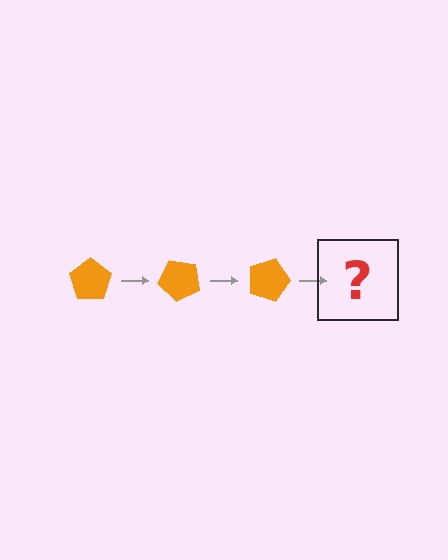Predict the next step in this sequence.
The next step is an orange pentagon rotated 135 degrees.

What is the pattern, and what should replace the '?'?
The pattern is that the pentagon rotates 45 degrees each step. The '?' should be an orange pentagon rotated 135 degrees.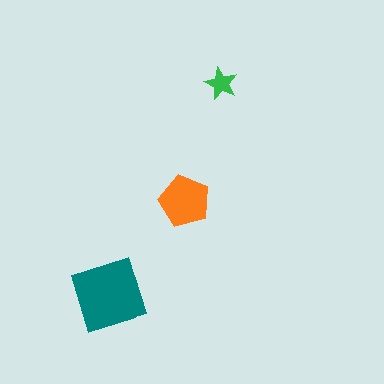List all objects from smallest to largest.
The green star, the orange pentagon, the teal diamond.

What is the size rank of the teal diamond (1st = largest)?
1st.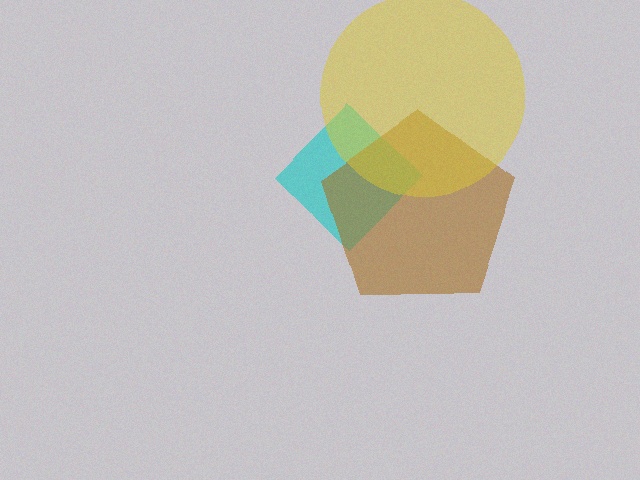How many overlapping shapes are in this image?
There are 3 overlapping shapes in the image.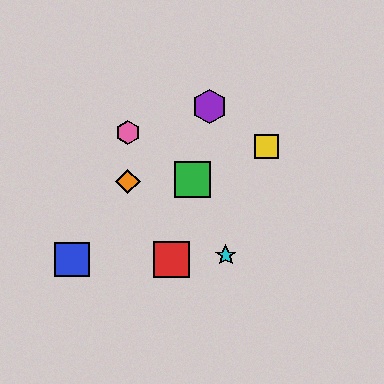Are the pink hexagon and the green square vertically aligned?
No, the pink hexagon is at x≈128 and the green square is at x≈193.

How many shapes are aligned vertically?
2 shapes (the orange diamond, the pink hexagon) are aligned vertically.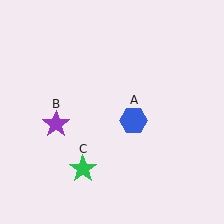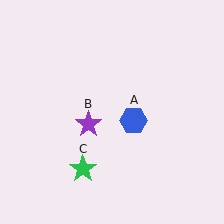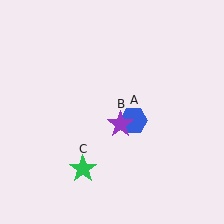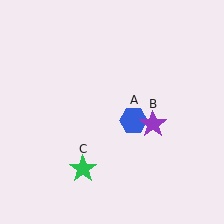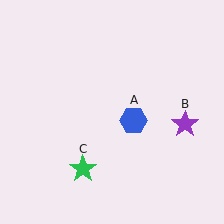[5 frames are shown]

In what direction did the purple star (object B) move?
The purple star (object B) moved right.